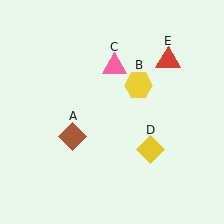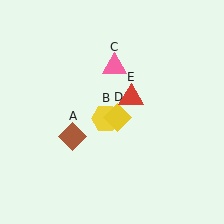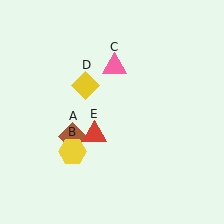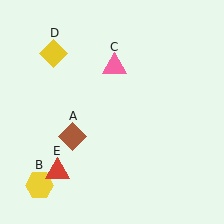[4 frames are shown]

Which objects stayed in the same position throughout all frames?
Brown diamond (object A) and pink triangle (object C) remained stationary.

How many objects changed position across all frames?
3 objects changed position: yellow hexagon (object B), yellow diamond (object D), red triangle (object E).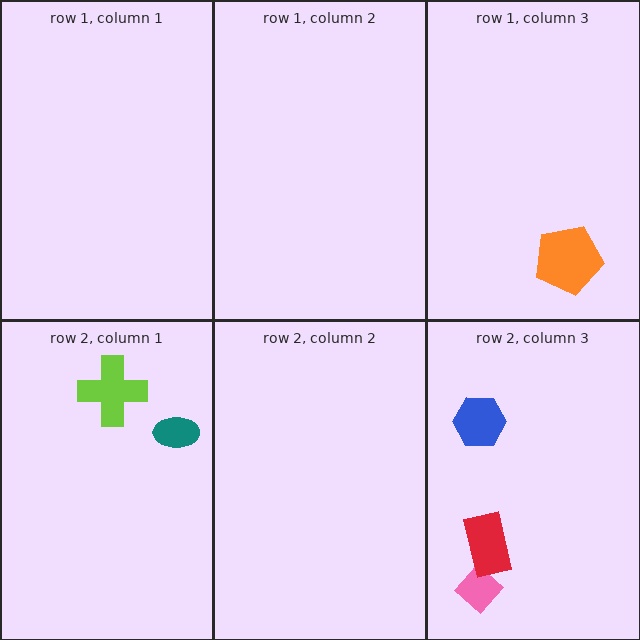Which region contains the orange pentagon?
The row 1, column 3 region.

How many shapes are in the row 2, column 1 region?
2.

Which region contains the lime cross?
The row 2, column 1 region.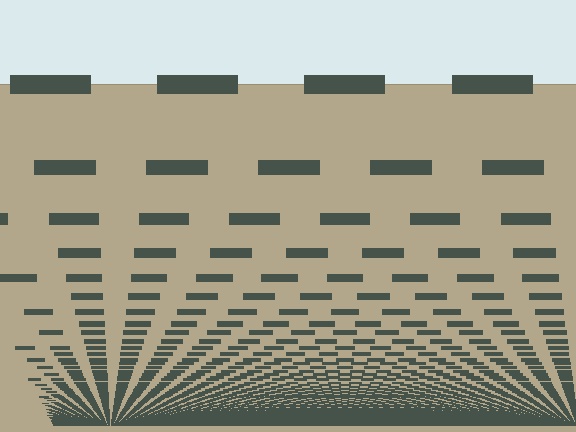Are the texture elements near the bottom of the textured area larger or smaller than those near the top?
Smaller. The gradient is inverted — elements near the bottom are smaller and denser.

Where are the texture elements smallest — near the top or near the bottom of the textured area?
Near the bottom.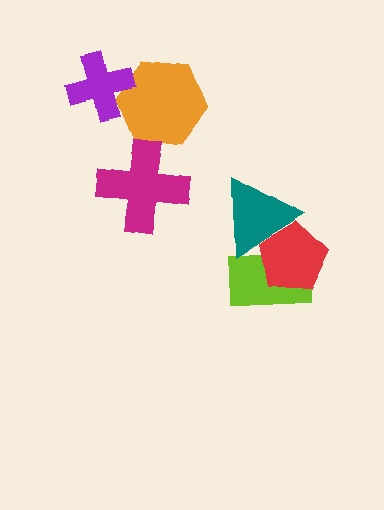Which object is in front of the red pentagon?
The teal triangle is in front of the red pentagon.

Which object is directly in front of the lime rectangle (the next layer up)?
The red pentagon is directly in front of the lime rectangle.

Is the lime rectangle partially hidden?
Yes, it is partially covered by another shape.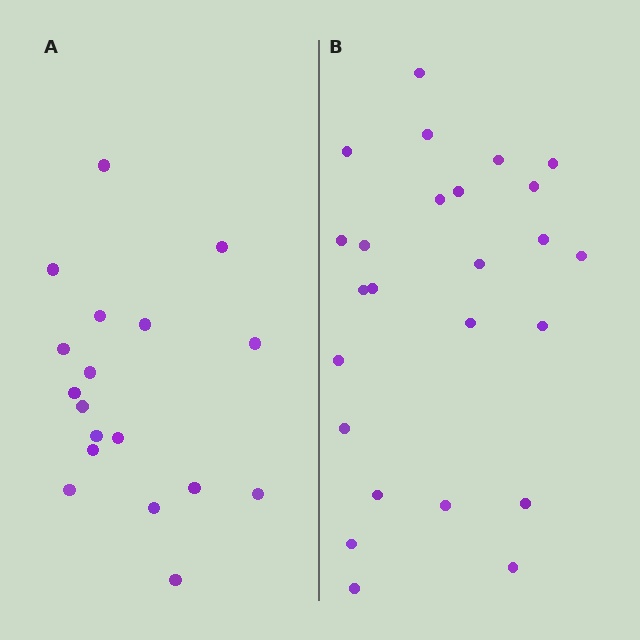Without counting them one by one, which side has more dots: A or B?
Region B (the right region) has more dots.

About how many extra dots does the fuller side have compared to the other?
Region B has roughly 8 or so more dots than region A.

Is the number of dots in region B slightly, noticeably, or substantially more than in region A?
Region B has noticeably more, but not dramatically so. The ratio is roughly 1.4 to 1.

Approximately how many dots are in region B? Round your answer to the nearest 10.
About 20 dots. (The exact count is 25, which rounds to 20.)